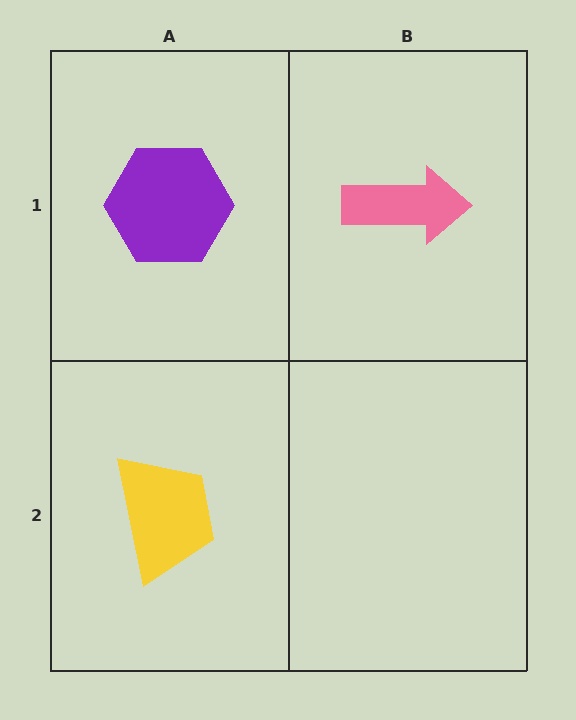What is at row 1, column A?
A purple hexagon.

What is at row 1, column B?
A pink arrow.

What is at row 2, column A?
A yellow trapezoid.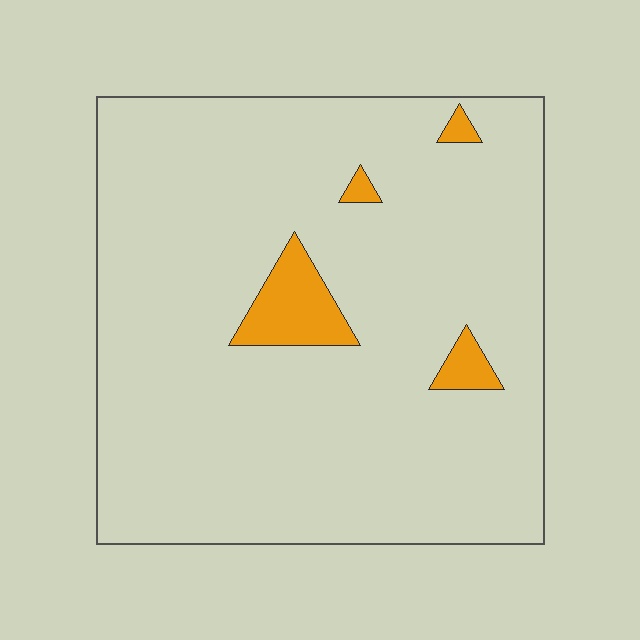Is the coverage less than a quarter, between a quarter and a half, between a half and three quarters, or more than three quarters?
Less than a quarter.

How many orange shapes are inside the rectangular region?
4.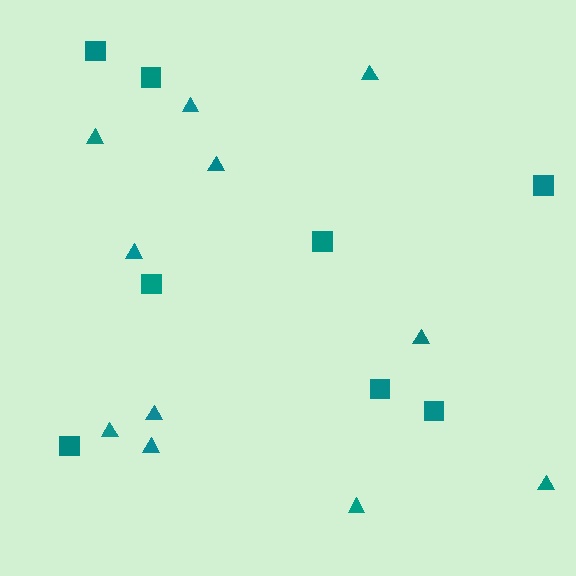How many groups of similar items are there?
There are 2 groups: one group of squares (8) and one group of triangles (11).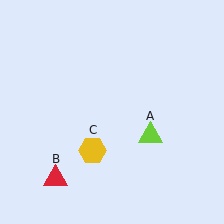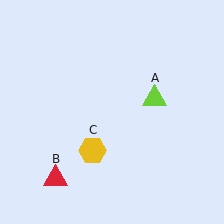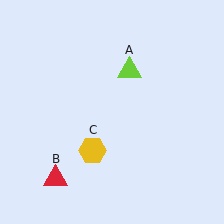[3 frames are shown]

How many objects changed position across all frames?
1 object changed position: lime triangle (object A).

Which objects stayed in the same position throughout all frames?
Red triangle (object B) and yellow hexagon (object C) remained stationary.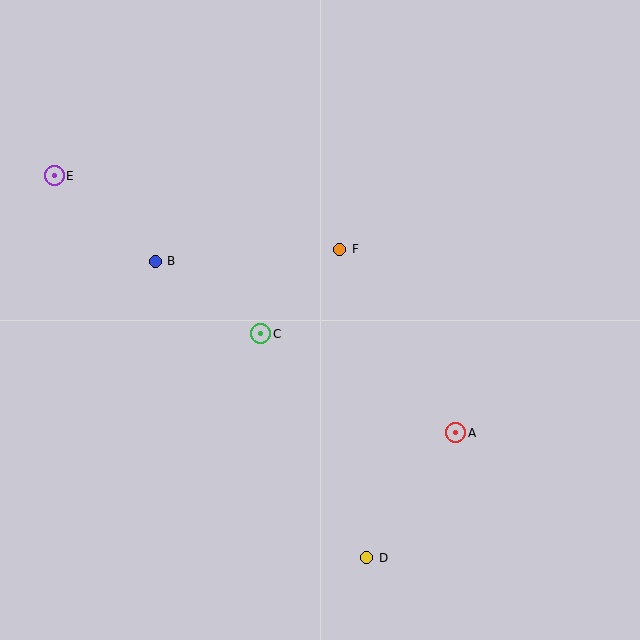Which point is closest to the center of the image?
Point C at (261, 334) is closest to the center.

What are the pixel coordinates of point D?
Point D is at (367, 558).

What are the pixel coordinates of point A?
Point A is at (456, 433).